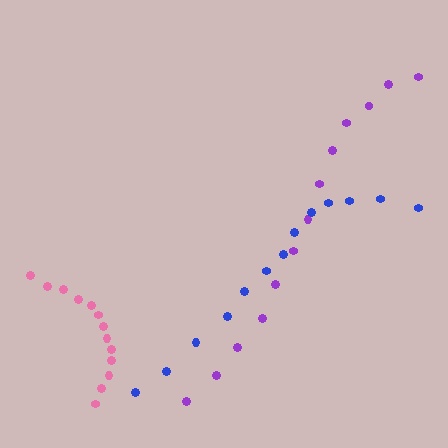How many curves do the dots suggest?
There are 3 distinct paths.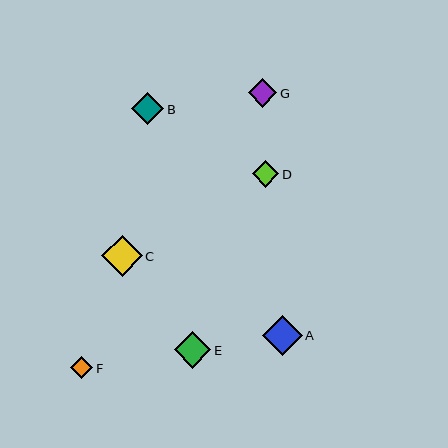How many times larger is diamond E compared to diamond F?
Diamond E is approximately 1.7 times the size of diamond F.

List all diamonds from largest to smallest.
From largest to smallest: C, A, E, B, G, D, F.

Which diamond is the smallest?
Diamond F is the smallest with a size of approximately 22 pixels.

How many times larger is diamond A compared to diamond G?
Diamond A is approximately 1.4 times the size of diamond G.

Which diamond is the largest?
Diamond C is the largest with a size of approximately 41 pixels.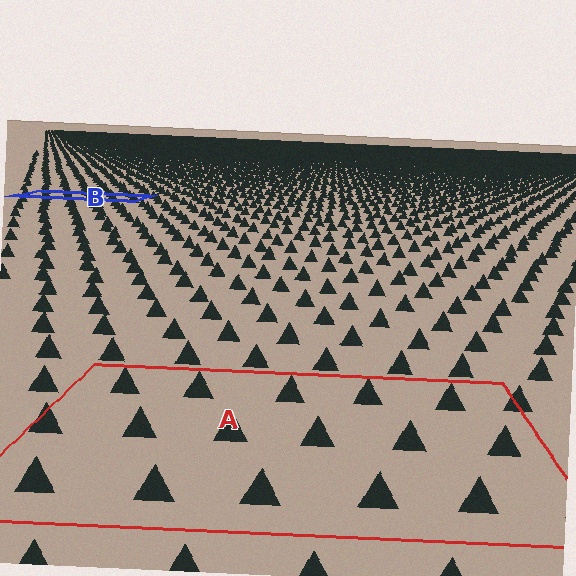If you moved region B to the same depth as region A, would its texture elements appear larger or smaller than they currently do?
They would appear larger. At a closer depth, the same texture elements are projected at a bigger on-screen size.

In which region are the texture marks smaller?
The texture marks are smaller in region B, because it is farther away.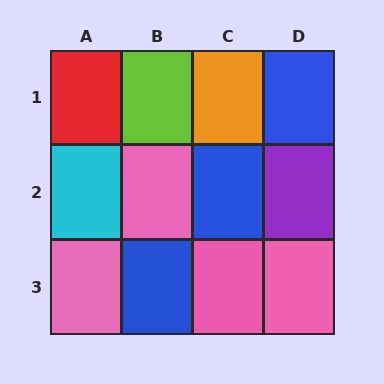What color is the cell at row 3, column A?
Pink.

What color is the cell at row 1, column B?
Lime.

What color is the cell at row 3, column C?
Pink.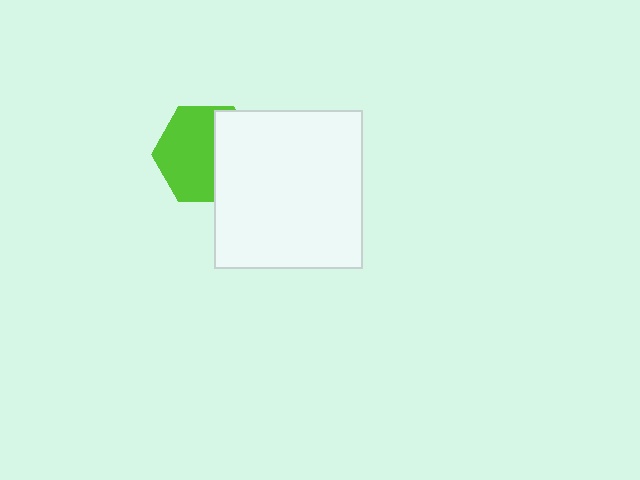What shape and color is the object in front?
The object in front is a white rectangle.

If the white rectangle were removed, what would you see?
You would see the complete lime hexagon.